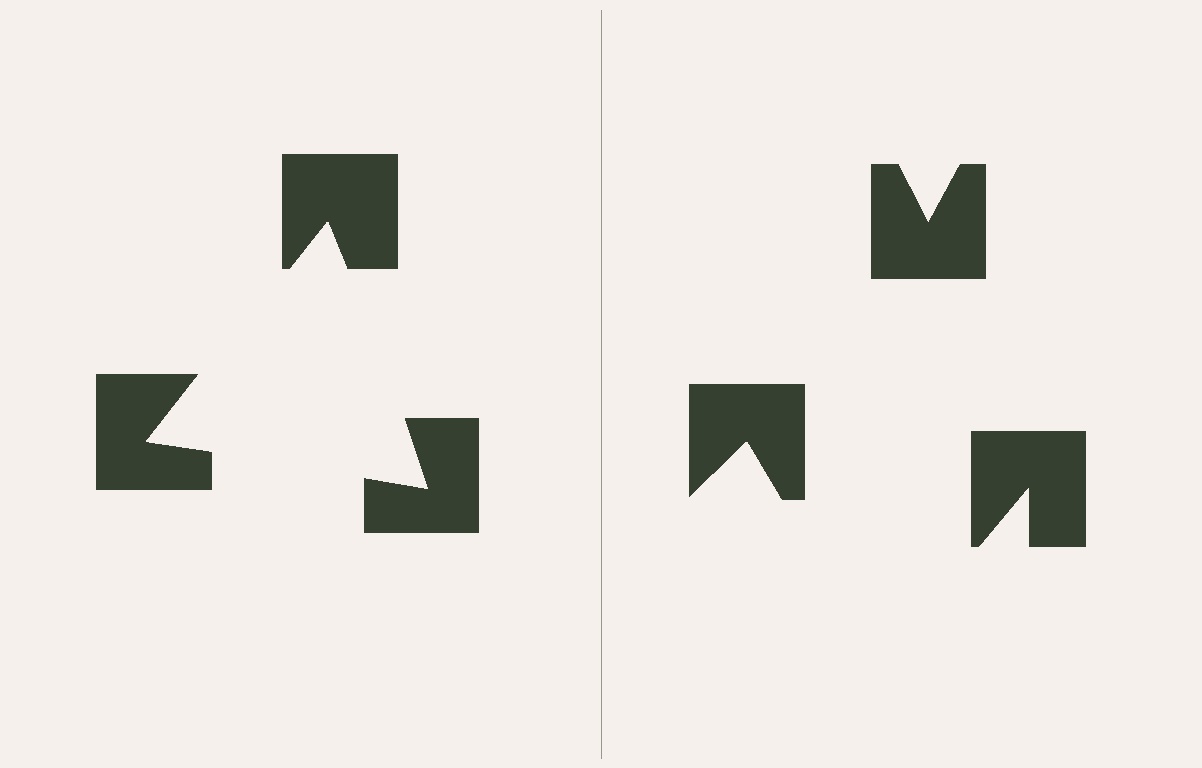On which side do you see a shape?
An illusory triangle appears on the left side. On the right side the wedge cuts are rotated, so no coherent shape forms.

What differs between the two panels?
The notched squares are positioned identically on both sides; only the wedge orientations differ. On the left they align to a triangle; on the right they are misaligned.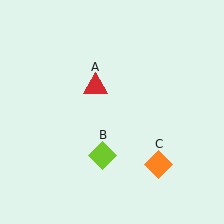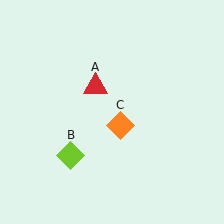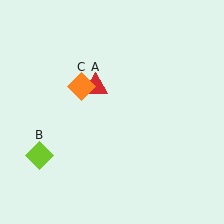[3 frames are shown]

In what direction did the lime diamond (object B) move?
The lime diamond (object B) moved left.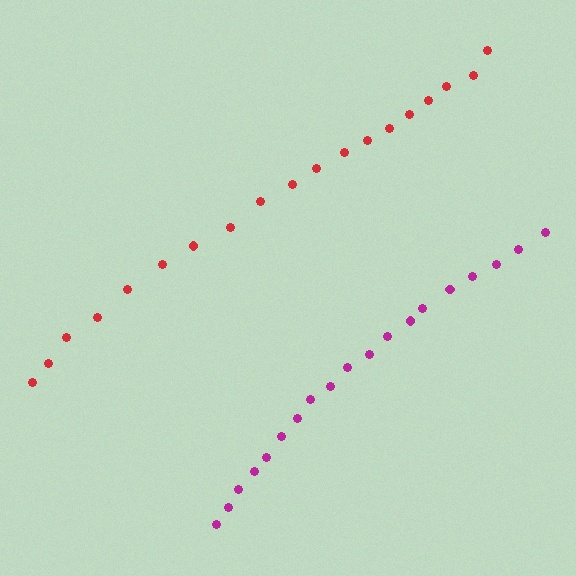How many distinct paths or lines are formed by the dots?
There are 2 distinct paths.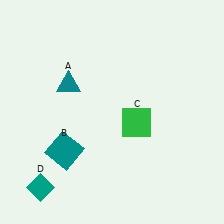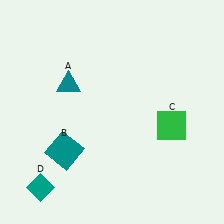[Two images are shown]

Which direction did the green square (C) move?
The green square (C) moved right.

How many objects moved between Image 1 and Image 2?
1 object moved between the two images.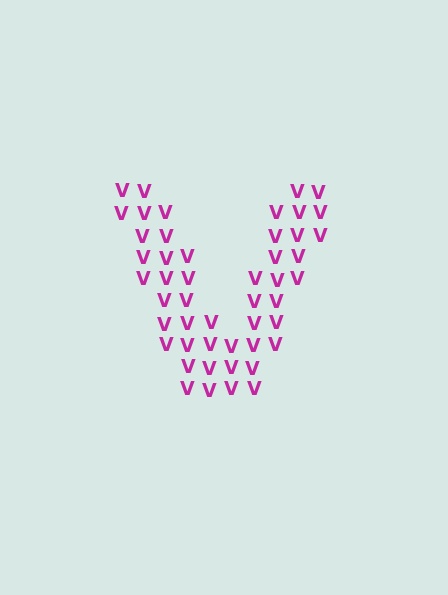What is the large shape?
The large shape is the letter V.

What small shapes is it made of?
It is made of small letter V's.